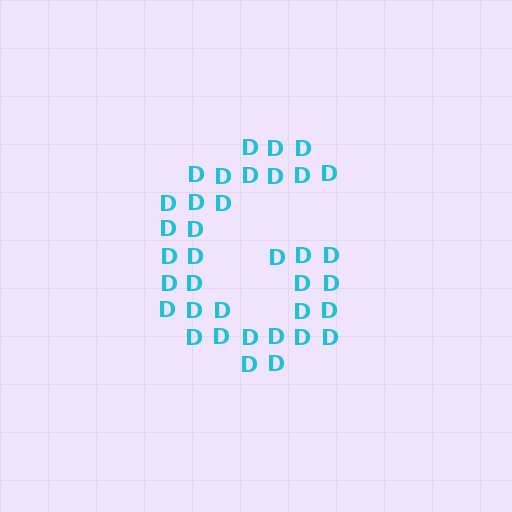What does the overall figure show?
The overall figure shows the letter G.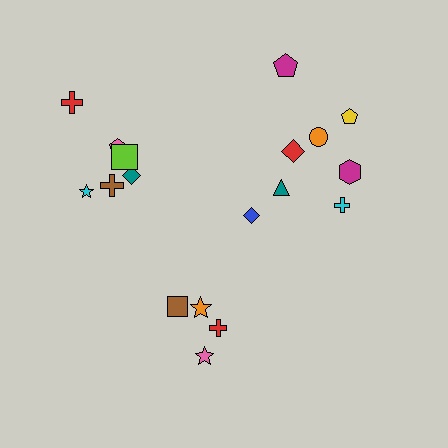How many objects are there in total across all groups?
There are 18 objects.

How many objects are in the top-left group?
There are 6 objects.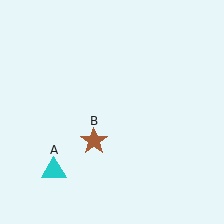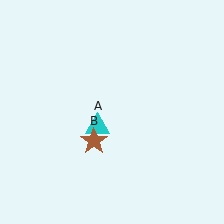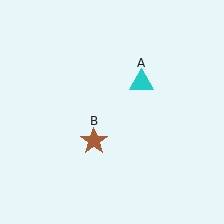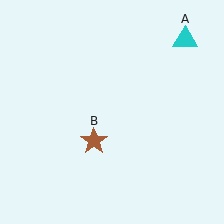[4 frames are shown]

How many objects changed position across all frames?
1 object changed position: cyan triangle (object A).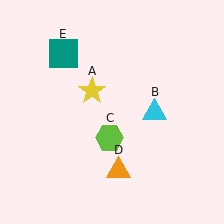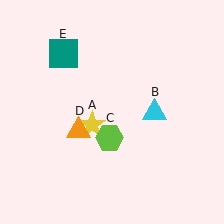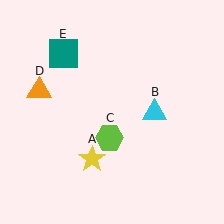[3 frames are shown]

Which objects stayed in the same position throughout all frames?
Cyan triangle (object B) and lime hexagon (object C) and teal square (object E) remained stationary.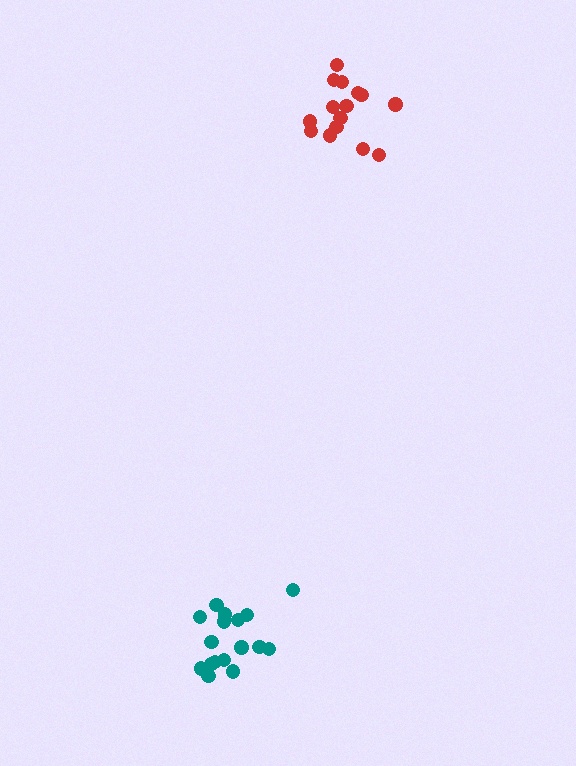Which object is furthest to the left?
The teal cluster is leftmost.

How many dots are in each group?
Group 1: 17 dots, Group 2: 15 dots (32 total).